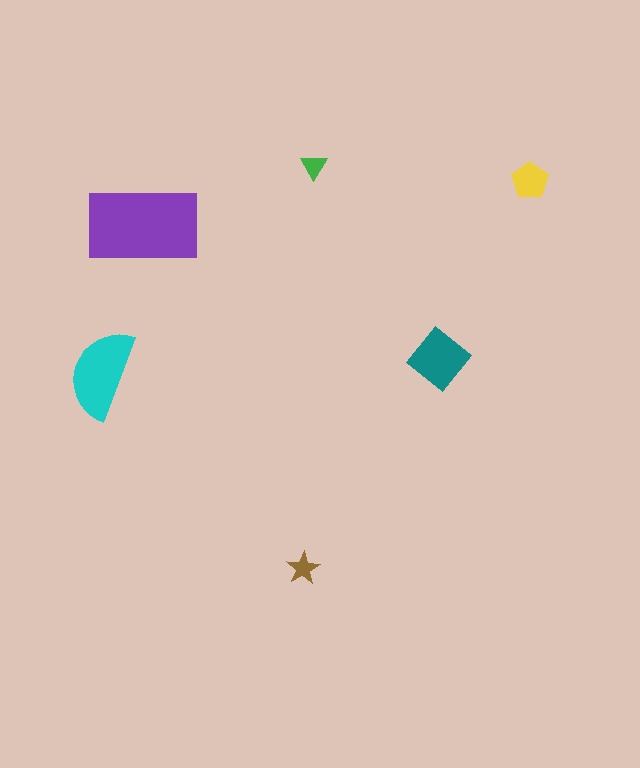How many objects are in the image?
There are 6 objects in the image.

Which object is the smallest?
The green triangle.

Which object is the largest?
The purple rectangle.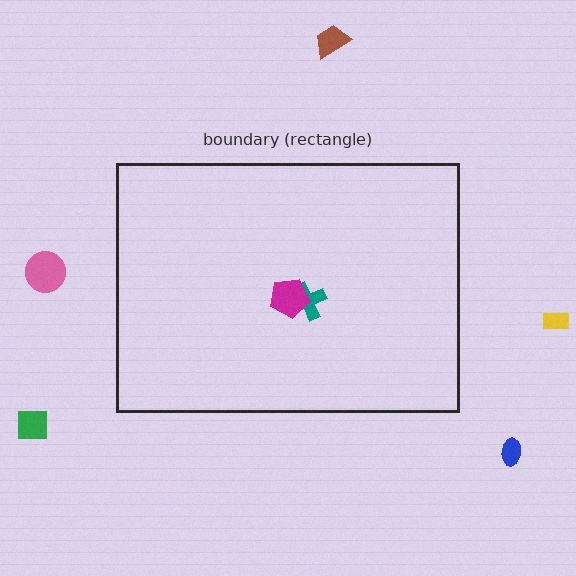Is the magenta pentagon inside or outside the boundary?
Inside.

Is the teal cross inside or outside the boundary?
Inside.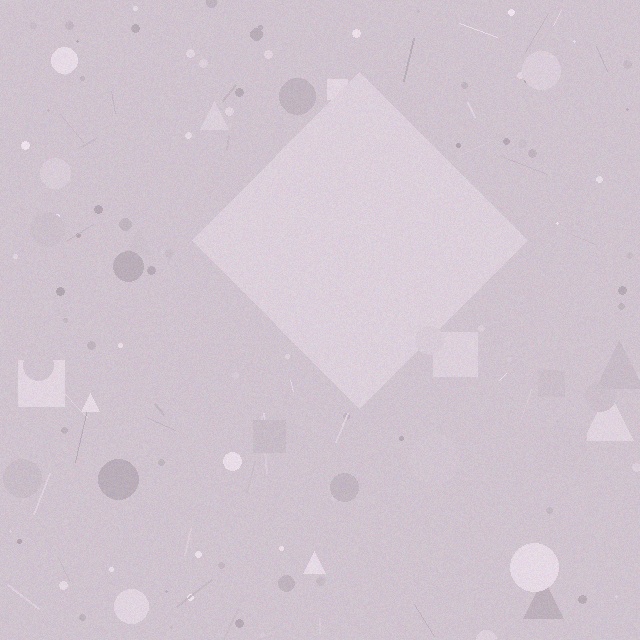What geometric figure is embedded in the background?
A diamond is embedded in the background.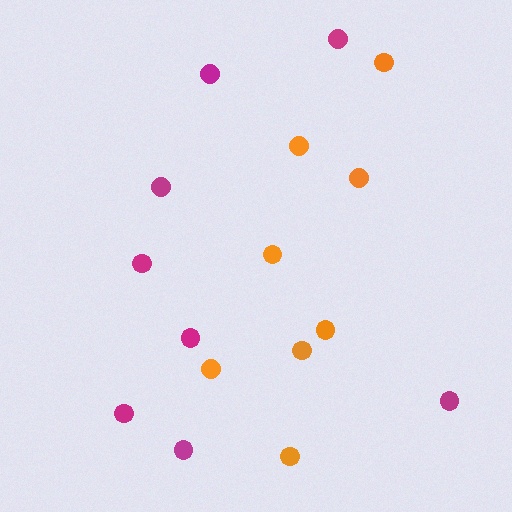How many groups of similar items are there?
There are 2 groups: one group of orange circles (8) and one group of magenta circles (8).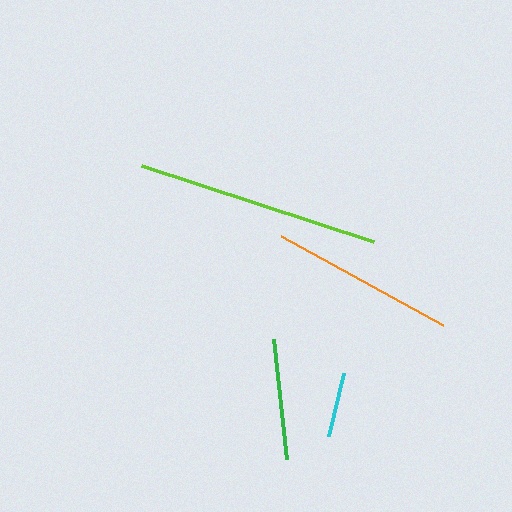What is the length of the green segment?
The green segment is approximately 121 pixels long.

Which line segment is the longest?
The lime line is the longest at approximately 244 pixels.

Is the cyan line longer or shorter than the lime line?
The lime line is longer than the cyan line.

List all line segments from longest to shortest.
From longest to shortest: lime, orange, green, cyan.